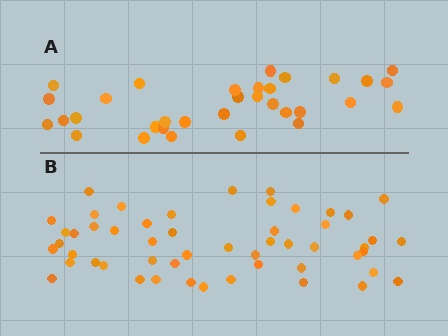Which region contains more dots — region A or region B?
Region B (the bottom region) has more dots.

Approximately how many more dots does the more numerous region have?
Region B has approximately 20 more dots than region A.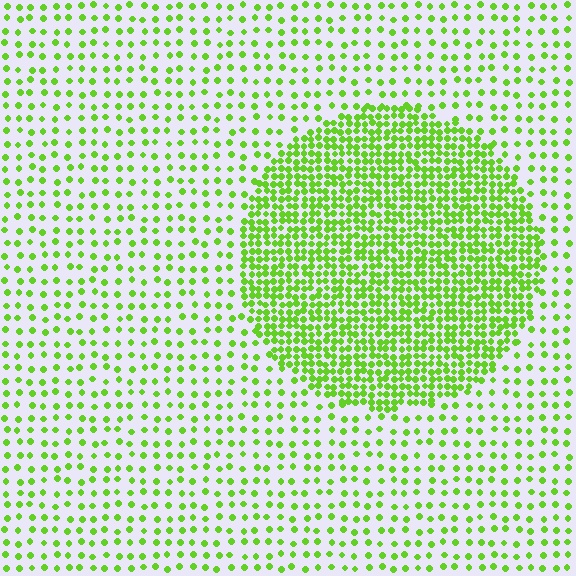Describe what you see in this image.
The image contains small lime elements arranged at two different densities. A circle-shaped region is visible where the elements are more densely packed than the surrounding area.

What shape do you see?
I see a circle.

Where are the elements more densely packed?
The elements are more densely packed inside the circle boundary.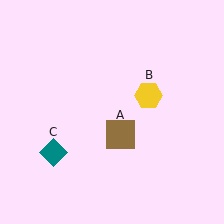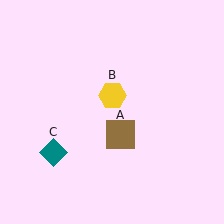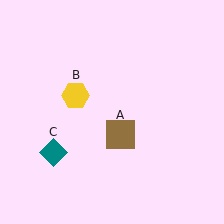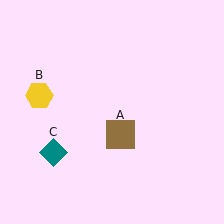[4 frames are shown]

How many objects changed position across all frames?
1 object changed position: yellow hexagon (object B).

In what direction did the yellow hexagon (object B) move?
The yellow hexagon (object B) moved left.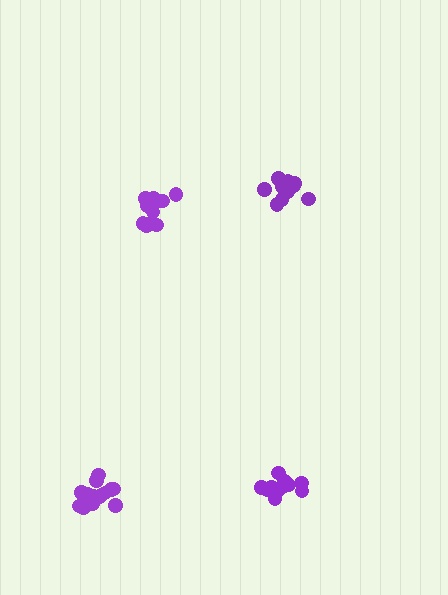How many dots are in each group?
Group 1: 13 dots, Group 2: 12 dots, Group 3: 15 dots, Group 4: 13 dots (53 total).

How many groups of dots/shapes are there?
There are 4 groups.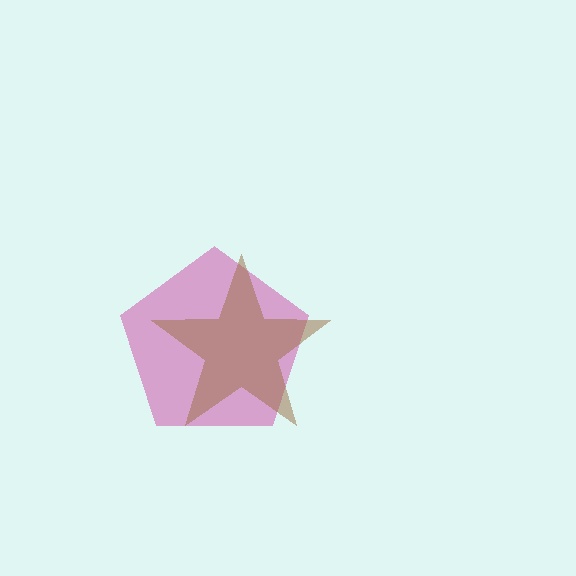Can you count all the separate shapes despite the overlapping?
Yes, there are 2 separate shapes.